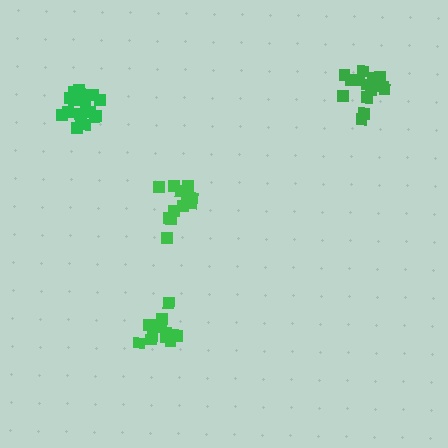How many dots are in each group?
Group 1: 16 dots, Group 2: 13 dots, Group 3: 19 dots, Group 4: 16 dots (64 total).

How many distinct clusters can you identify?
There are 4 distinct clusters.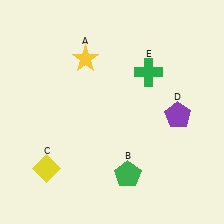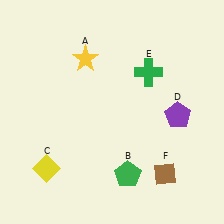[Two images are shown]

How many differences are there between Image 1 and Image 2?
There is 1 difference between the two images.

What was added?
A brown diamond (F) was added in Image 2.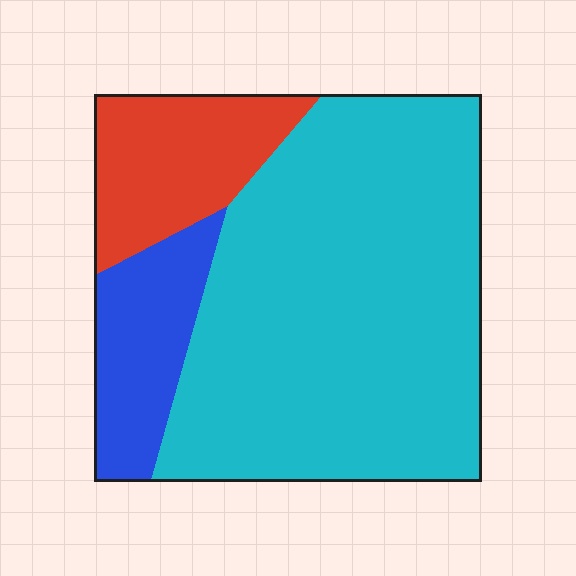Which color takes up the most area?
Cyan, at roughly 70%.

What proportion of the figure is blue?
Blue takes up about one eighth (1/8) of the figure.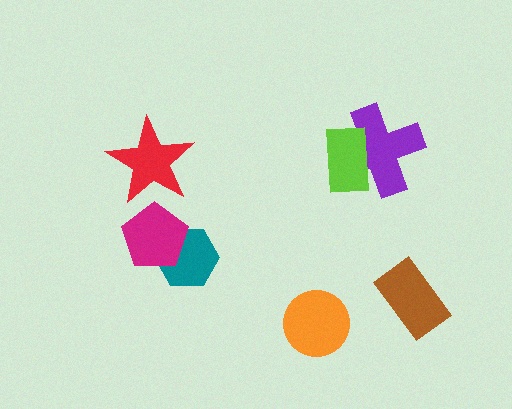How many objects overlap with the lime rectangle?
1 object overlaps with the lime rectangle.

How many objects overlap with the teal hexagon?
1 object overlaps with the teal hexagon.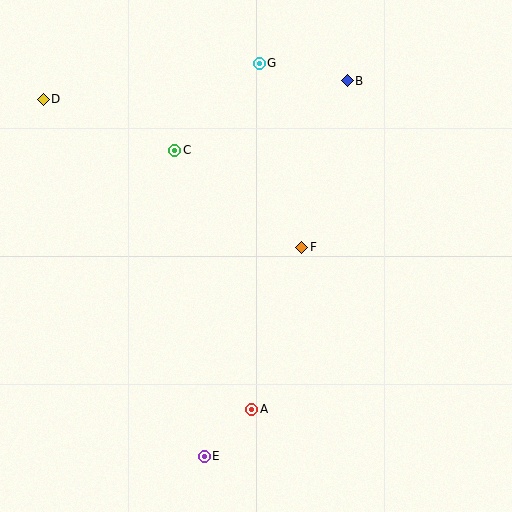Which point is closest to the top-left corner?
Point D is closest to the top-left corner.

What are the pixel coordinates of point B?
Point B is at (347, 81).